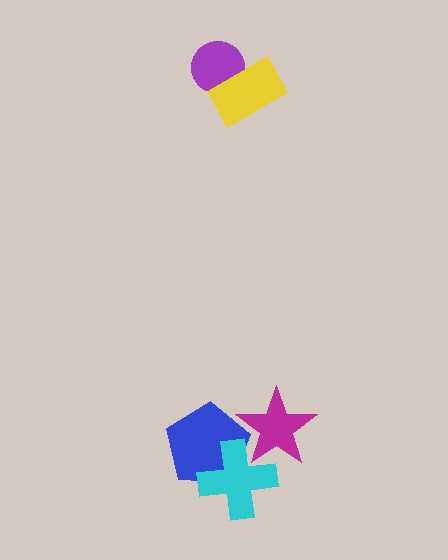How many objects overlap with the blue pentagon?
2 objects overlap with the blue pentagon.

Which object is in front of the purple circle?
The yellow rectangle is in front of the purple circle.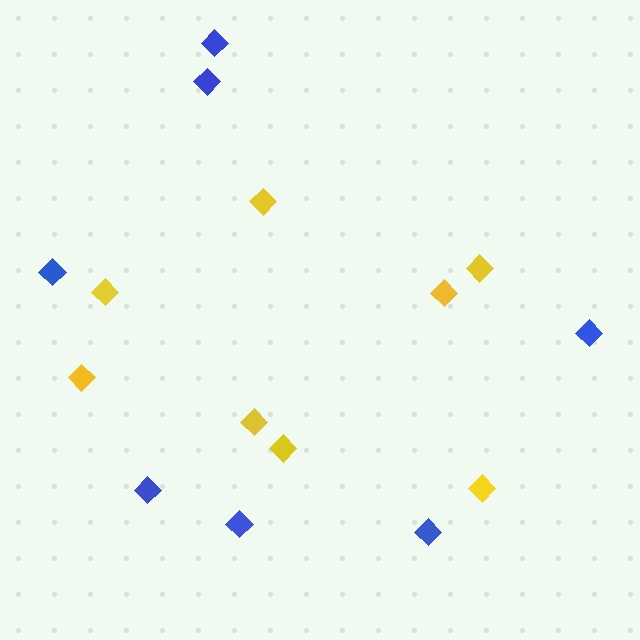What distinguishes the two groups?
There are 2 groups: one group of yellow diamonds (8) and one group of blue diamonds (7).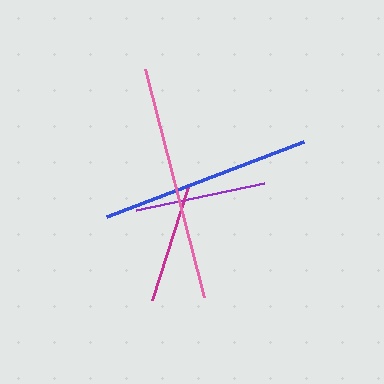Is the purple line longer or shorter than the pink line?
The pink line is longer than the purple line.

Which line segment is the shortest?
The magenta line is the shortest at approximately 118 pixels.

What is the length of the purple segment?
The purple segment is approximately 130 pixels long.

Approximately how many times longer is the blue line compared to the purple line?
The blue line is approximately 1.6 times the length of the purple line.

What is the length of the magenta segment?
The magenta segment is approximately 118 pixels long.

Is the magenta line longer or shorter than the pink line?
The pink line is longer than the magenta line.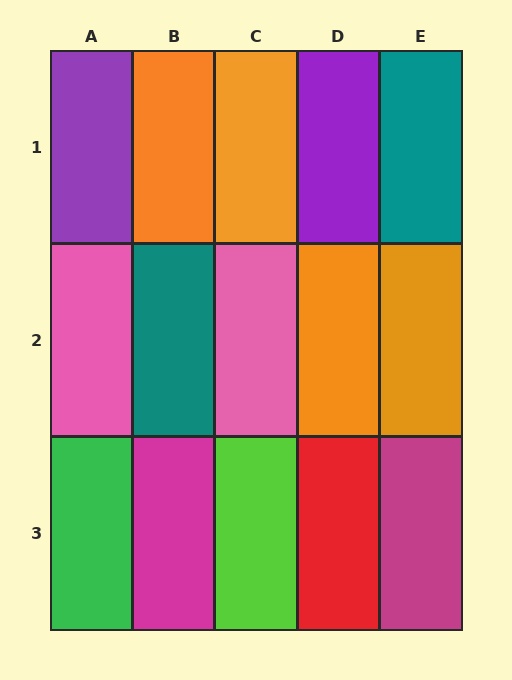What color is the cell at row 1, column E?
Teal.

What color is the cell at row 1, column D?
Purple.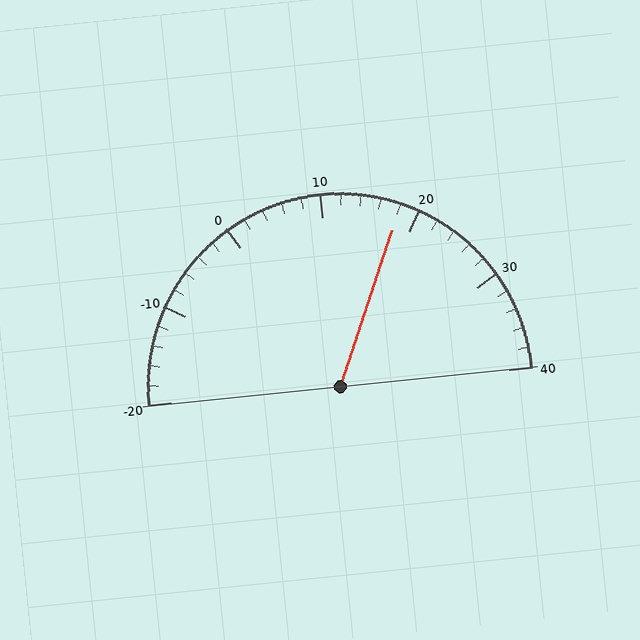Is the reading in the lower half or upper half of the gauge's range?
The reading is in the upper half of the range (-20 to 40).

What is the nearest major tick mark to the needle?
The nearest major tick mark is 20.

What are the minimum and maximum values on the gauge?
The gauge ranges from -20 to 40.